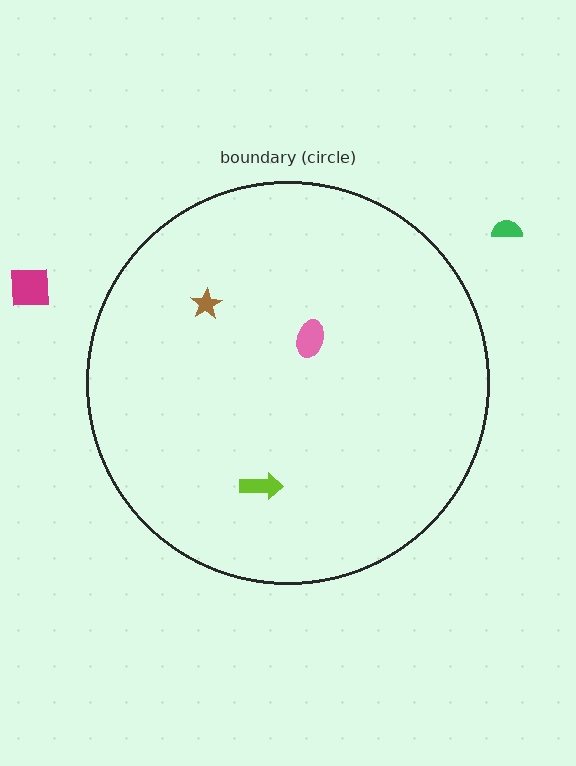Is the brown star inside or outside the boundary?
Inside.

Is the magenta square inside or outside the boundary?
Outside.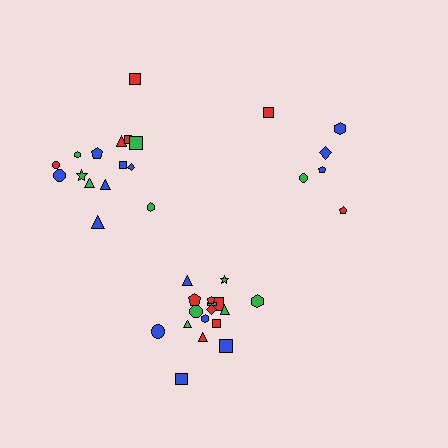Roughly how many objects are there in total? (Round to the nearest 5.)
Roughly 40 objects in total.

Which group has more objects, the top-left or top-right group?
The top-left group.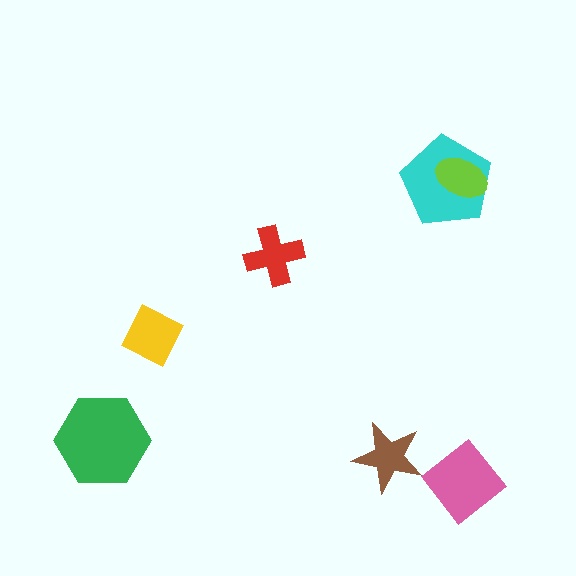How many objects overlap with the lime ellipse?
1 object overlaps with the lime ellipse.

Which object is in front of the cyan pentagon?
The lime ellipse is in front of the cyan pentagon.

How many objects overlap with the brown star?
0 objects overlap with the brown star.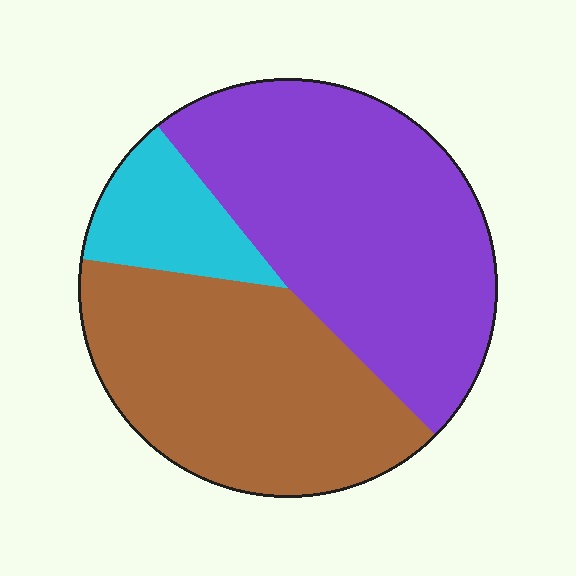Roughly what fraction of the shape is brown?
Brown takes up about two fifths (2/5) of the shape.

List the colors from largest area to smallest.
From largest to smallest: purple, brown, cyan.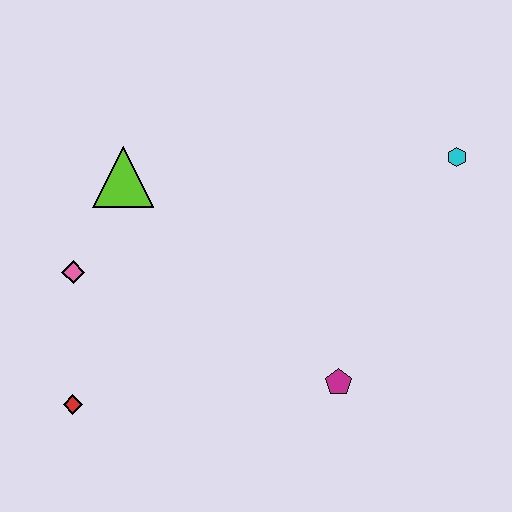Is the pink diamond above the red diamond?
Yes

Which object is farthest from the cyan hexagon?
The red diamond is farthest from the cyan hexagon.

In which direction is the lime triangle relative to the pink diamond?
The lime triangle is above the pink diamond.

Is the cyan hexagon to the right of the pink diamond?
Yes